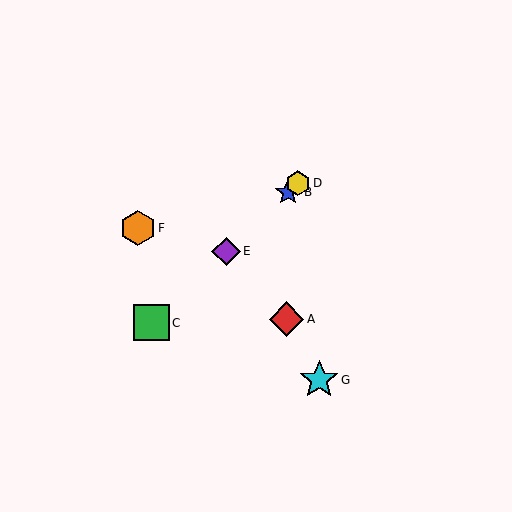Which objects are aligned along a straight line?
Objects B, C, D, E are aligned along a straight line.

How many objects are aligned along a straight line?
4 objects (B, C, D, E) are aligned along a straight line.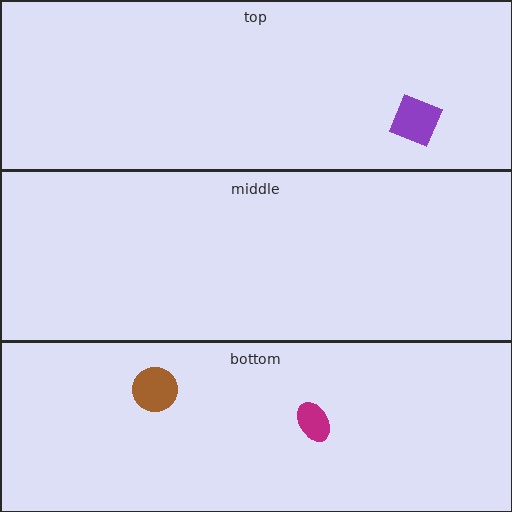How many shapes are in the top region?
1.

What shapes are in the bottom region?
The brown circle, the magenta ellipse.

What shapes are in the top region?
The purple square.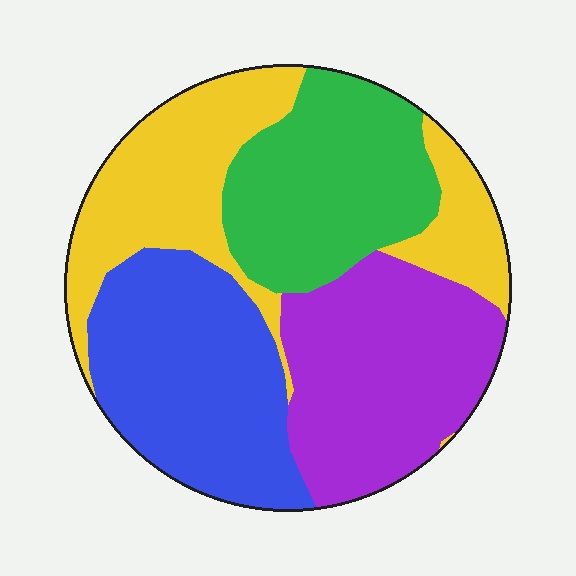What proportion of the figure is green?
Green takes up about one fifth (1/5) of the figure.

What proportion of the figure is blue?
Blue takes up about one quarter (1/4) of the figure.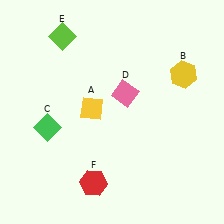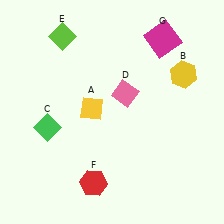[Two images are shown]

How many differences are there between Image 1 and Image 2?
There is 1 difference between the two images.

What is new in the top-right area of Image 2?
A magenta square (G) was added in the top-right area of Image 2.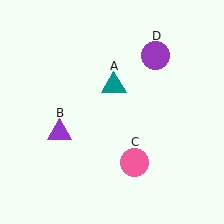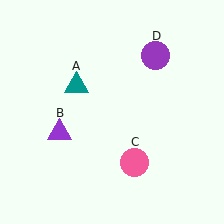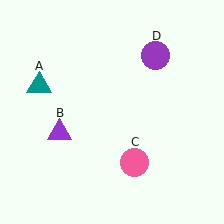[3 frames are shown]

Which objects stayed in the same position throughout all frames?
Purple triangle (object B) and pink circle (object C) and purple circle (object D) remained stationary.